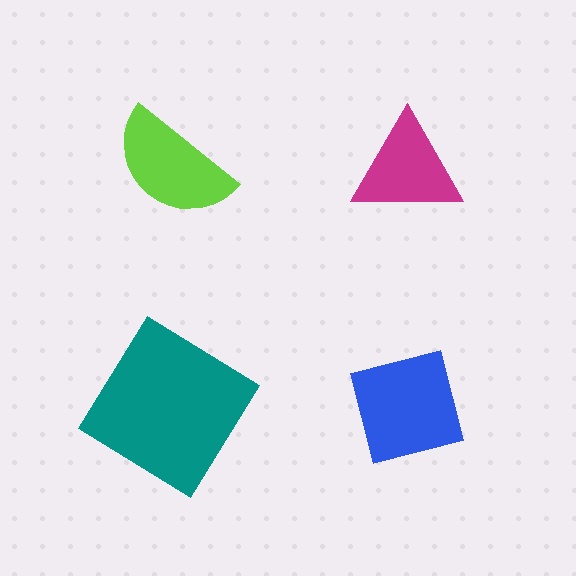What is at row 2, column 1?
A teal diamond.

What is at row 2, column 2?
A blue square.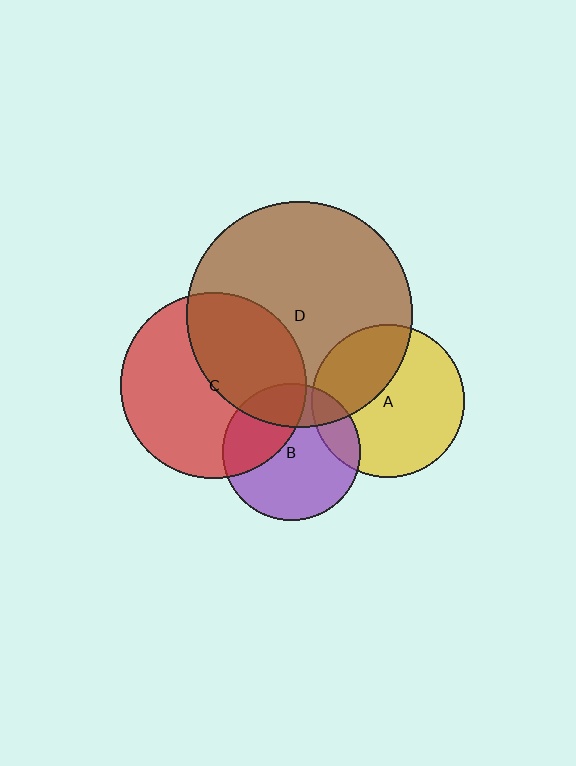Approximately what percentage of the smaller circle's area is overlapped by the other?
Approximately 15%.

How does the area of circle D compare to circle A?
Approximately 2.2 times.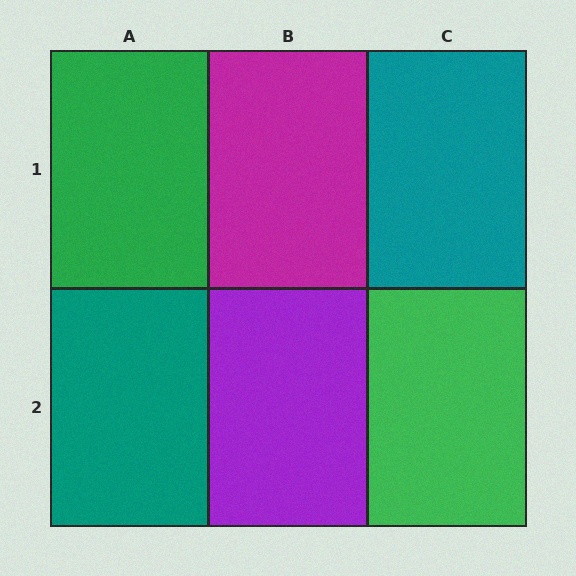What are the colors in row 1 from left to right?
Green, magenta, teal.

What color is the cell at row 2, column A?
Teal.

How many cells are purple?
1 cell is purple.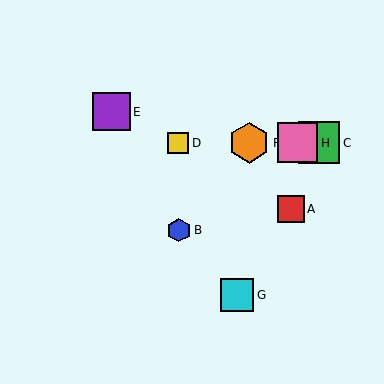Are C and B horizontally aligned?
No, C is at y≈143 and B is at y≈230.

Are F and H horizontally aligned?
Yes, both are at y≈143.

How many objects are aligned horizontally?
4 objects (C, D, F, H) are aligned horizontally.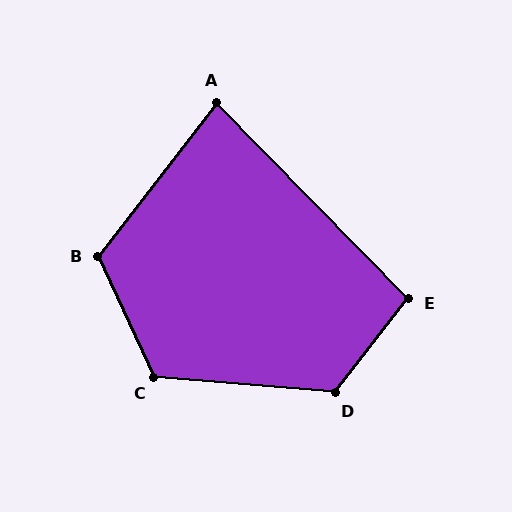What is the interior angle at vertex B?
Approximately 117 degrees (obtuse).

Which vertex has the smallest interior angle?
A, at approximately 82 degrees.